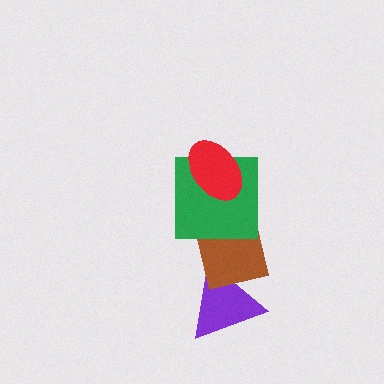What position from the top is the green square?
The green square is 2nd from the top.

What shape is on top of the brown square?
The green square is on top of the brown square.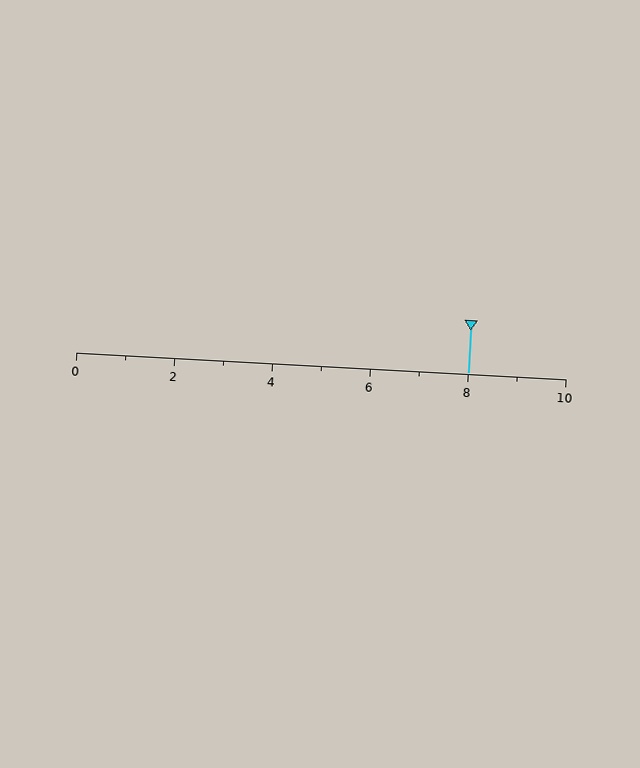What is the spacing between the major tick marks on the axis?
The major ticks are spaced 2 apart.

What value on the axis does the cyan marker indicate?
The marker indicates approximately 8.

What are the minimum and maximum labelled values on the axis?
The axis runs from 0 to 10.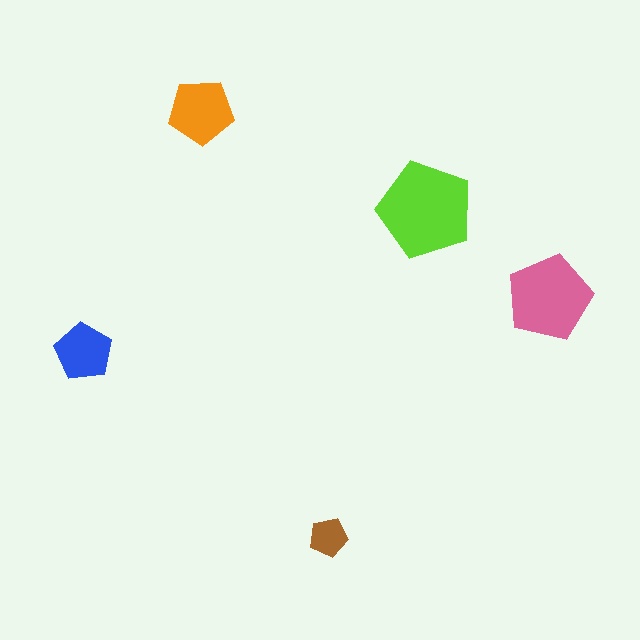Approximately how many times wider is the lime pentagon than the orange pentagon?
About 1.5 times wider.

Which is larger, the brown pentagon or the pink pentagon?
The pink one.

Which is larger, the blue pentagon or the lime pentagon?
The lime one.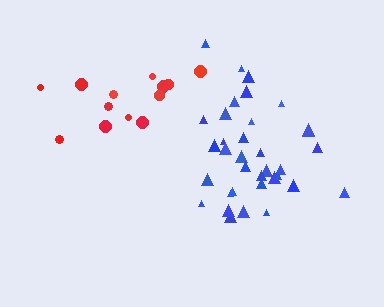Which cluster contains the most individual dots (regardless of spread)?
Blue (35).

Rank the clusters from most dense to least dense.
blue, red.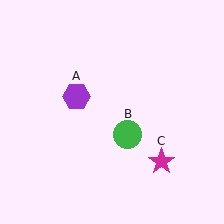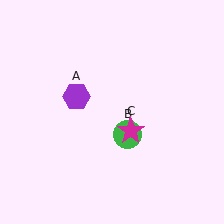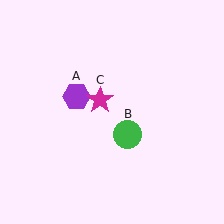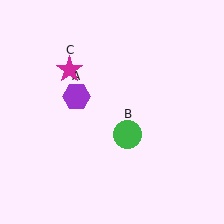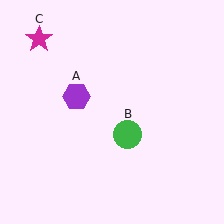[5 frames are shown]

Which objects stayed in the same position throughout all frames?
Purple hexagon (object A) and green circle (object B) remained stationary.